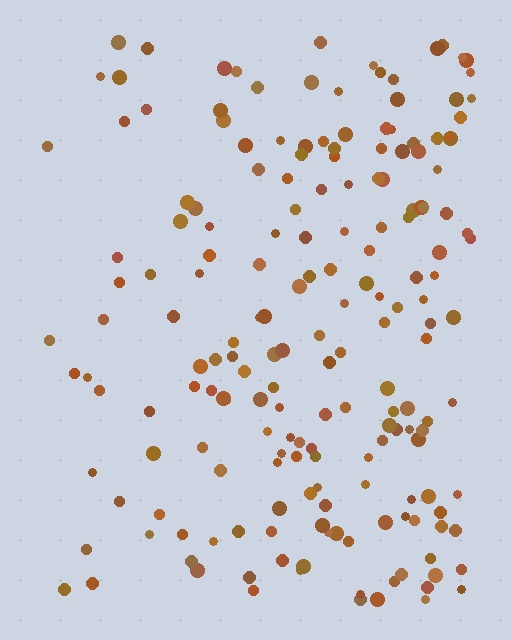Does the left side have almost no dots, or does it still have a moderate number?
Still a moderate number, just noticeably fewer than the right.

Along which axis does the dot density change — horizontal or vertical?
Horizontal.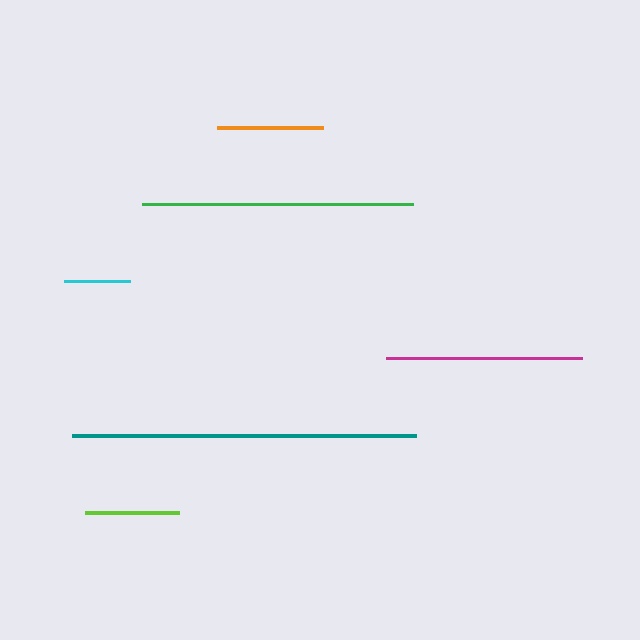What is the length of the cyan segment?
The cyan segment is approximately 67 pixels long.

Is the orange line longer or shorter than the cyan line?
The orange line is longer than the cyan line.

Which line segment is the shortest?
The cyan line is the shortest at approximately 67 pixels.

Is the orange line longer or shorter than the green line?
The green line is longer than the orange line.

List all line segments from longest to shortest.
From longest to shortest: teal, green, magenta, orange, lime, cyan.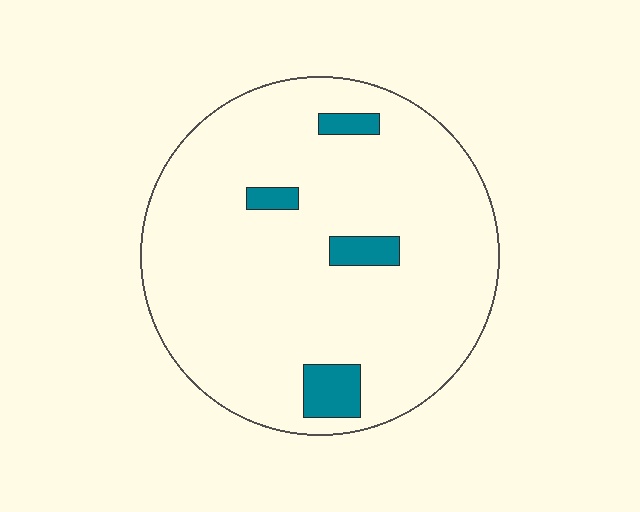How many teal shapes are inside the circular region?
4.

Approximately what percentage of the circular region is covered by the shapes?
Approximately 10%.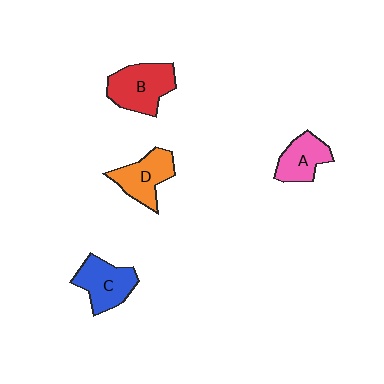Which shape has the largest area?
Shape B (red).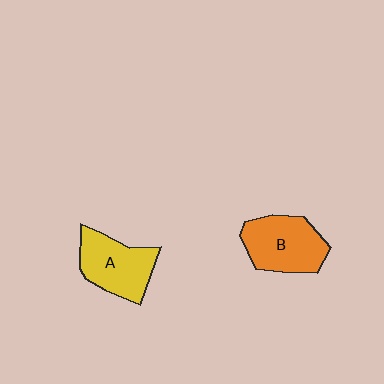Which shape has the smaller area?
Shape A (yellow).